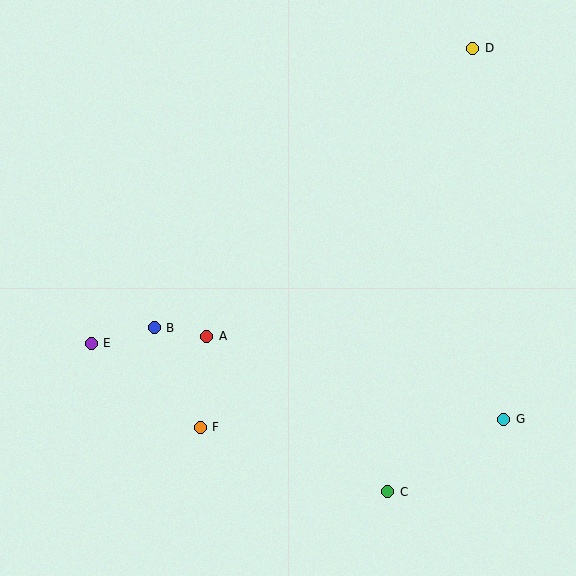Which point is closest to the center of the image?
Point A at (207, 336) is closest to the center.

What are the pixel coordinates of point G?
Point G is at (504, 419).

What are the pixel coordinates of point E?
Point E is at (91, 343).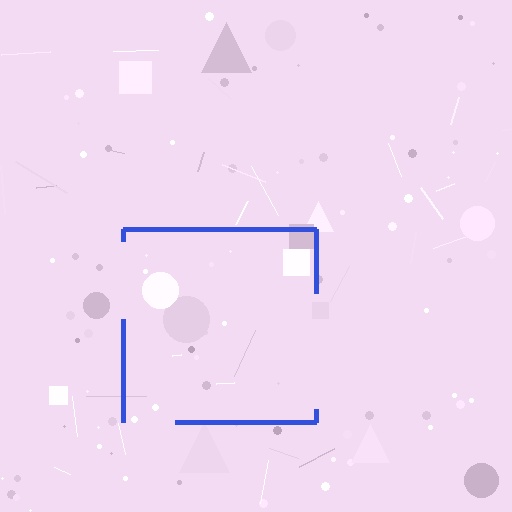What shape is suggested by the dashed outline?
The dashed outline suggests a square.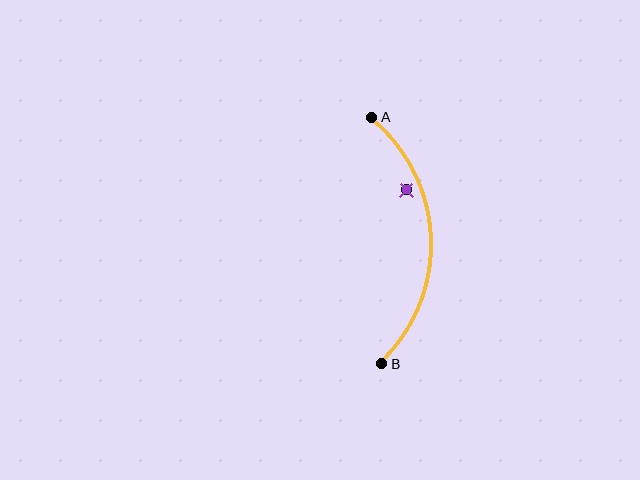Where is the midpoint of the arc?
The arc midpoint is the point on the curve farthest from the straight line joining A and B. It sits to the right of that line.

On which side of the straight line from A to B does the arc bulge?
The arc bulges to the right of the straight line connecting A and B.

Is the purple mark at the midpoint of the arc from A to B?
No — the purple mark does not lie on the arc at all. It sits slightly inside the curve.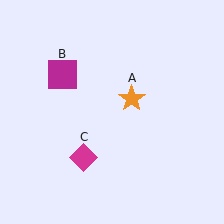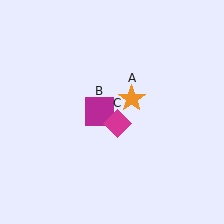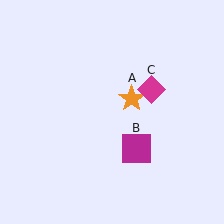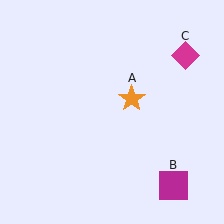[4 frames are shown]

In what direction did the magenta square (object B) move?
The magenta square (object B) moved down and to the right.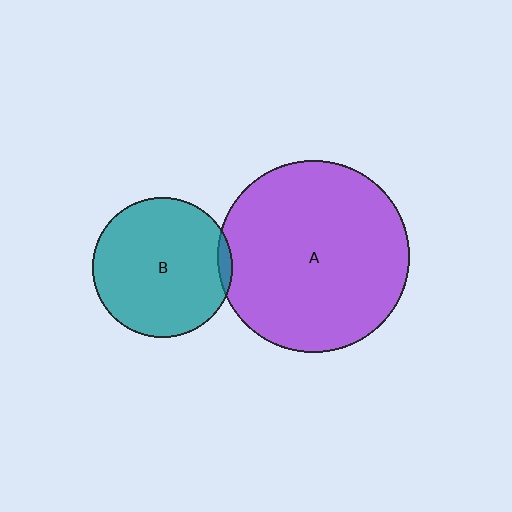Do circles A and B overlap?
Yes.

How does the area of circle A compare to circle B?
Approximately 1.9 times.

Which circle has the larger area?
Circle A (purple).